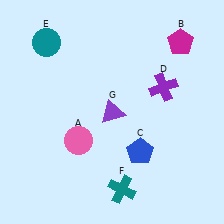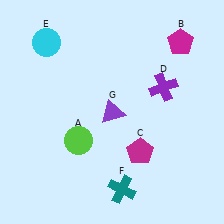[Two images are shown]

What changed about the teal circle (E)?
In Image 1, E is teal. In Image 2, it changed to cyan.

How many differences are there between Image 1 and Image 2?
There are 3 differences between the two images.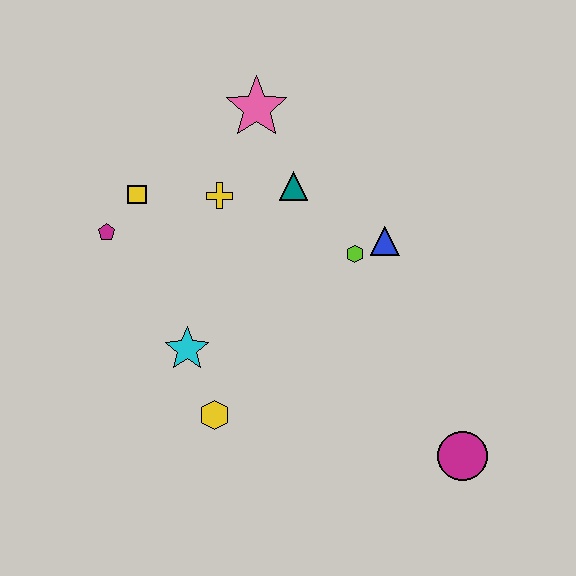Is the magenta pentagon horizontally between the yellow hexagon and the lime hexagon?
No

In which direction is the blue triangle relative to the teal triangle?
The blue triangle is to the right of the teal triangle.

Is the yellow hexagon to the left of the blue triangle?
Yes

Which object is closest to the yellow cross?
The teal triangle is closest to the yellow cross.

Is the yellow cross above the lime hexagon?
Yes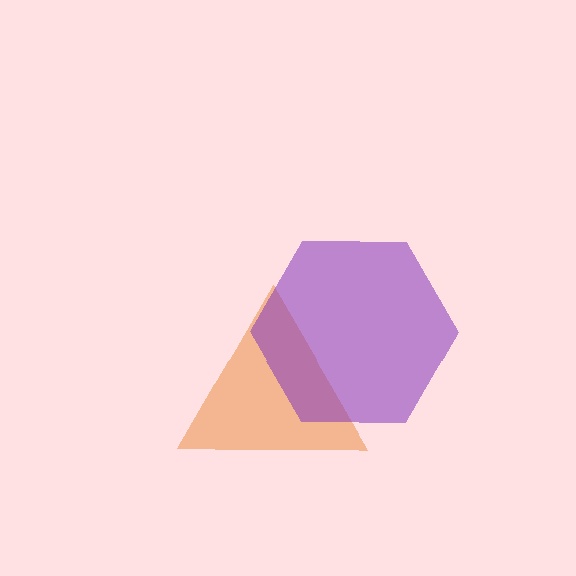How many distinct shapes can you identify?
There are 2 distinct shapes: an orange triangle, a purple hexagon.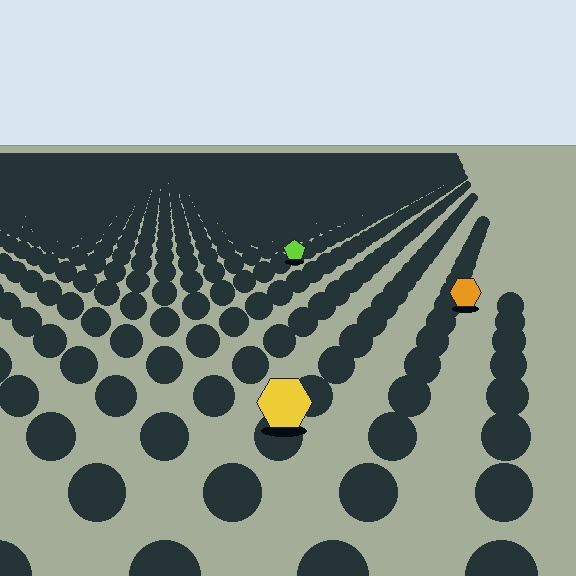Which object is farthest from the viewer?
The lime pentagon is farthest from the viewer. It appears smaller and the ground texture around it is denser.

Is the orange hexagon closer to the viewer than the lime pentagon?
Yes. The orange hexagon is closer — you can tell from the texture gradient: the ground texture is coarser near it.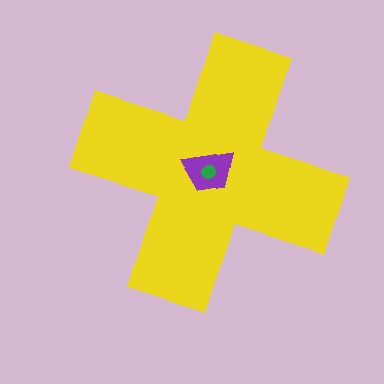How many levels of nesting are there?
3.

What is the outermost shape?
The yellow cross.